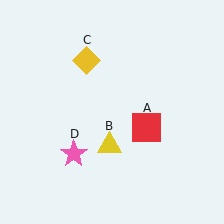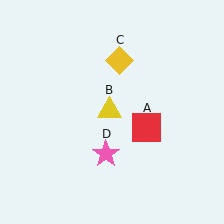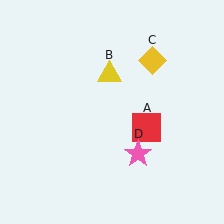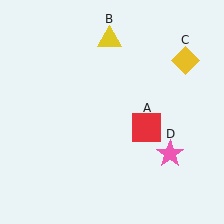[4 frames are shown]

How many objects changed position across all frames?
3 objects changed position: yellow triangle (object B), yellow diamond (object C), pink star (object D).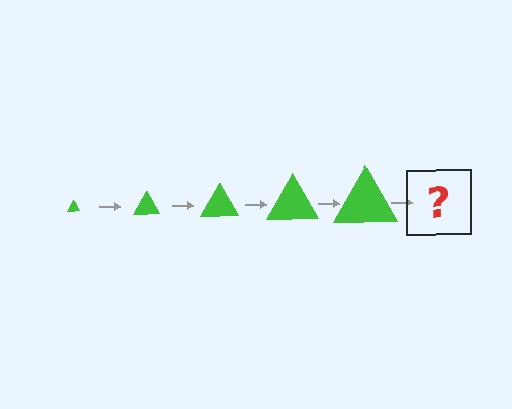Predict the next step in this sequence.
The next step is a green triangle, larger than the previous one.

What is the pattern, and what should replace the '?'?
The pattern is that the triangle gets progressively larger each step. The '?' should be a green triangle, larger than the previous one.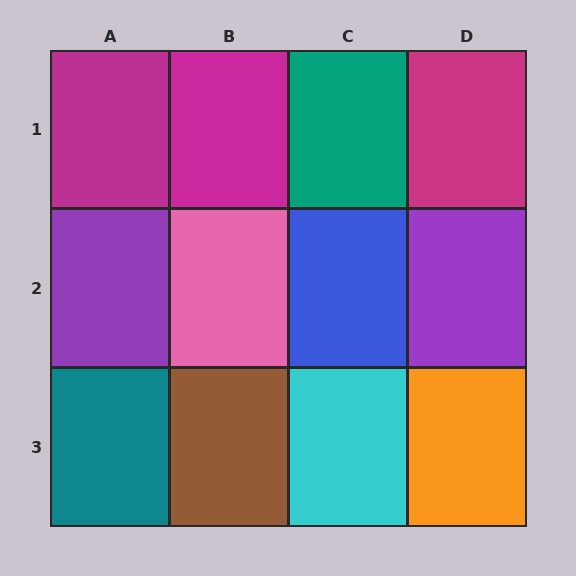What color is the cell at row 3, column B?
Brown.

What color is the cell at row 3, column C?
Cyan.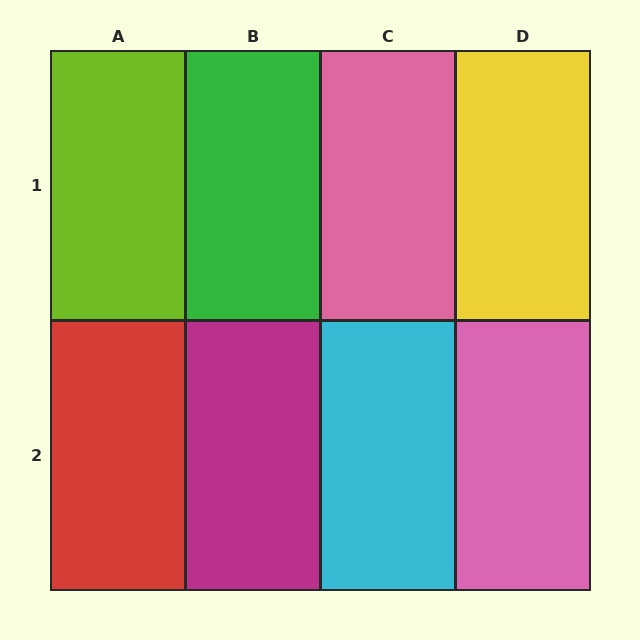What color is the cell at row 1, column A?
Lime.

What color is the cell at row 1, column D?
Yellow.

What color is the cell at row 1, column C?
Pink.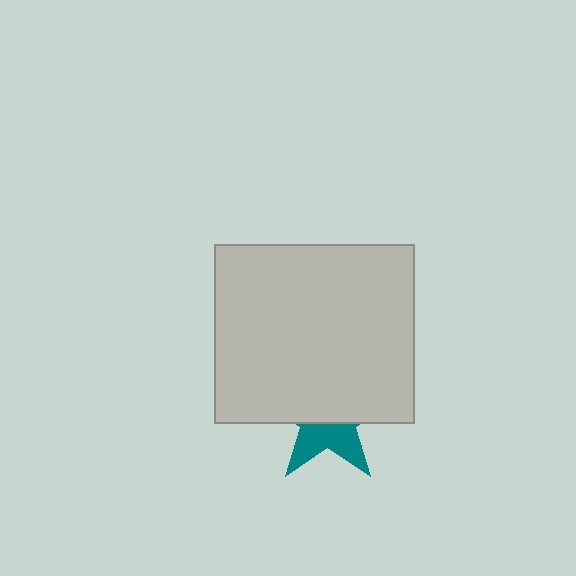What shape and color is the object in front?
The object in front is a light gray rectangle.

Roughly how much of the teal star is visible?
A small part of it is visible (roughly 40%).